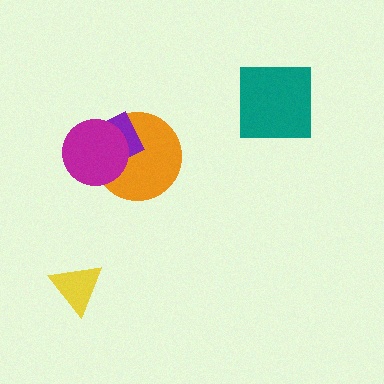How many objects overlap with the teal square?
0 objects overlap with the teal square.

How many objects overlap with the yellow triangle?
0 objects overlap with the yellow triangle.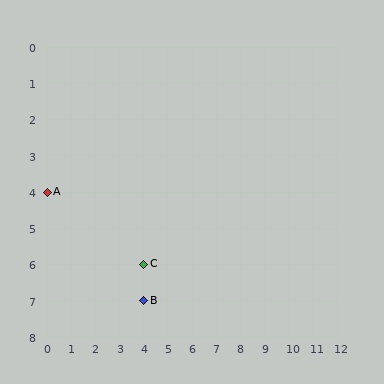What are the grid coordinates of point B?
Point B is at grid coordinates (4, 7).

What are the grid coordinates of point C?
Point C is at grid coordinates (4, 6).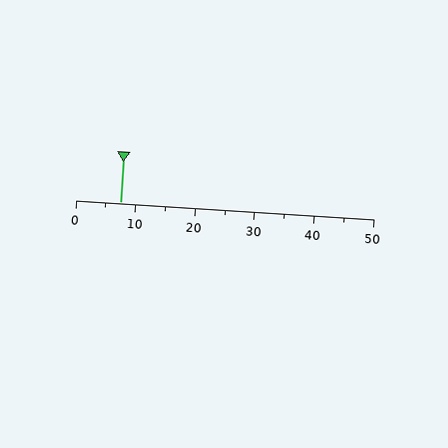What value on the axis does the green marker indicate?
The marker indicates approximately 7.5.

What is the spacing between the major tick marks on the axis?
The major ticks are spaced 10 apart.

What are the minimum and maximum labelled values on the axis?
The axis runs from 0 to 50.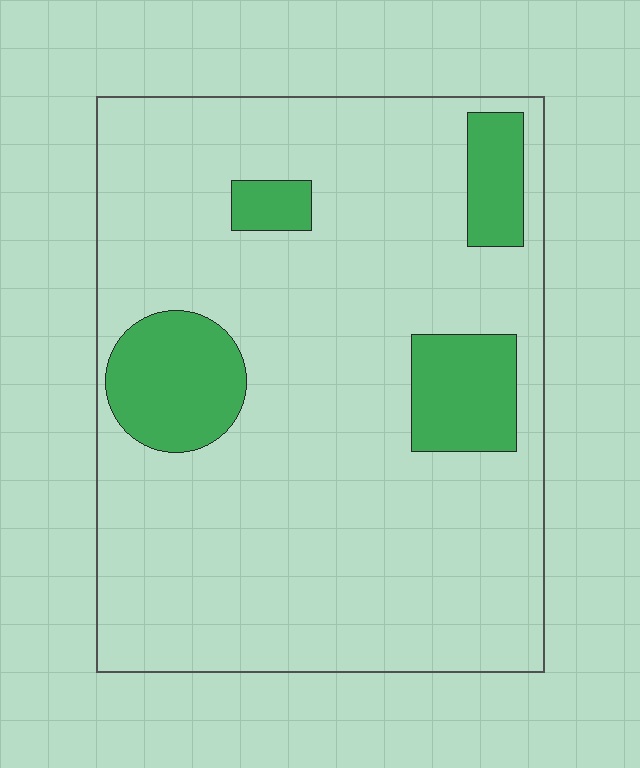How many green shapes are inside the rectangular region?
4.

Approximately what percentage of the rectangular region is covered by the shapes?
Approximately 15%.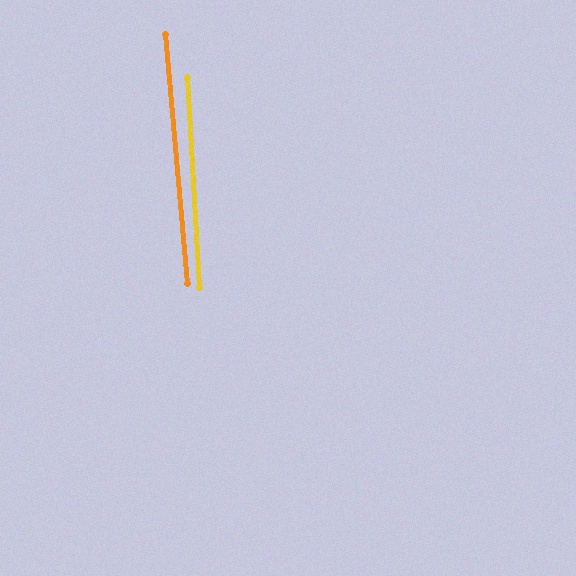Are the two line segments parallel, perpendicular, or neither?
Parallel — their directions differ by only 1.8°.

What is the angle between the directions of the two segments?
Approximately 2 degrees.